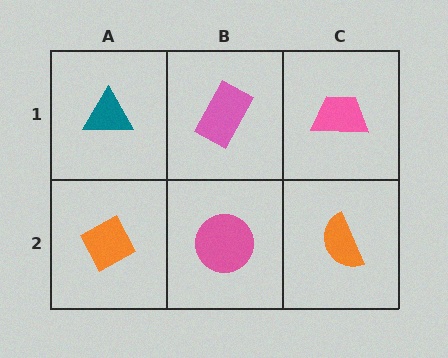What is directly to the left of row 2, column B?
An orange diamond.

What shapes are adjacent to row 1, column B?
A pink circle (row 2, column B), a teal triangle (row 1, column A), a pink trapezoid (row 1, column C).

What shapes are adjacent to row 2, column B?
A pink rectangle (row 1, column B), an orange diamond (row 2, column A), an orange semicircle (row 2, column C).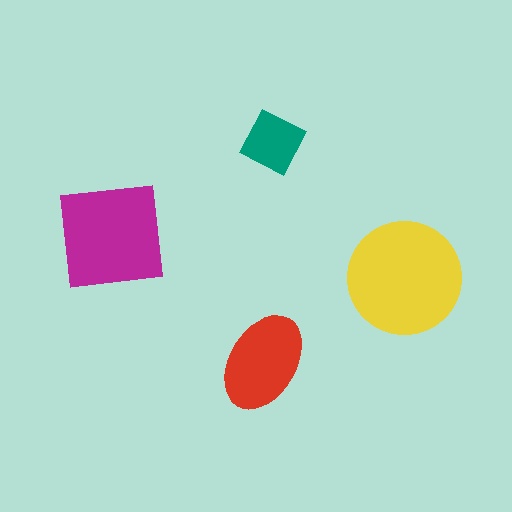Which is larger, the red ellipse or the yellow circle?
The yellow circle.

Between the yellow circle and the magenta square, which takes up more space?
The yellow circle.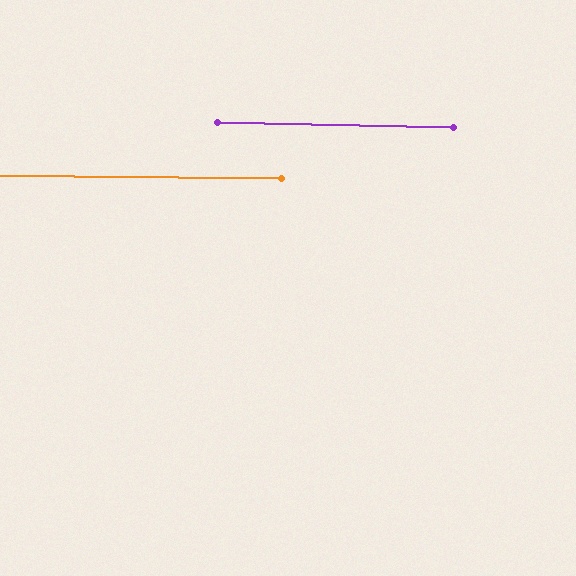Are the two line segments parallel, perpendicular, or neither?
Parallel — their directions differ by only 0.6°.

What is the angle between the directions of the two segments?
Approximately 1 degree.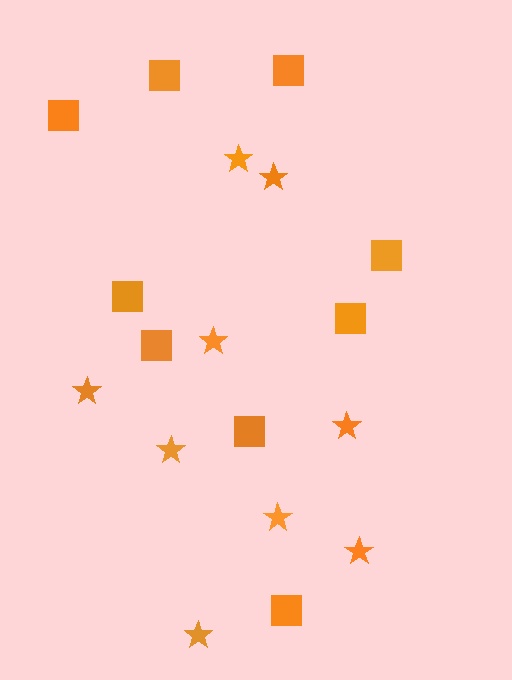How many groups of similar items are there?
There are 2 groups: one group of stars (9) and one group of squares (9).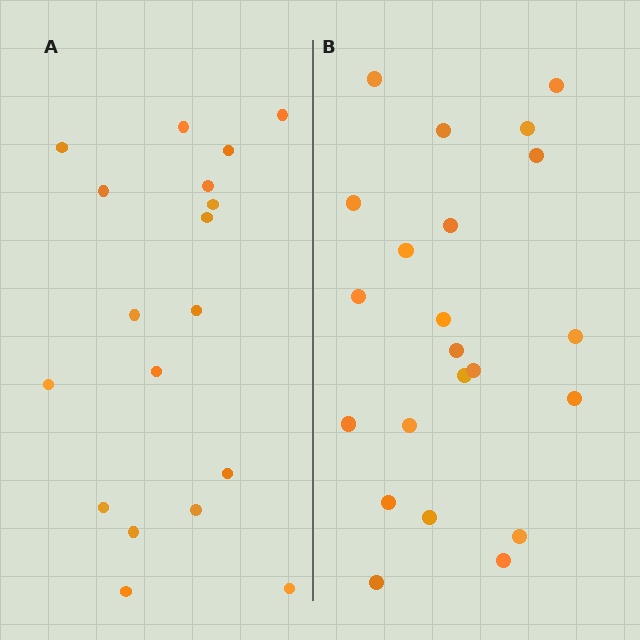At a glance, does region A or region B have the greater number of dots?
Region B (the right region) has more dots.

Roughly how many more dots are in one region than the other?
Region B has about 4 more dots than region A.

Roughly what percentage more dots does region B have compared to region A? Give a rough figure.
About 20% more.